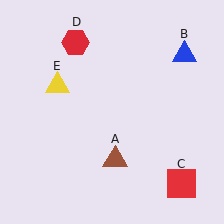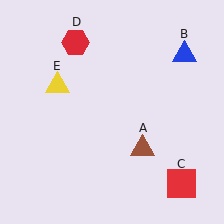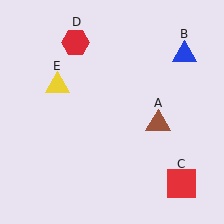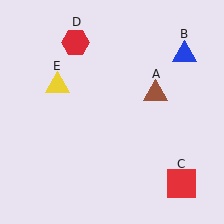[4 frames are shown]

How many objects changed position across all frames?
1 object changed position: brown triangle (object A).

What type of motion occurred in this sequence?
The brown triangle (object A) rotated counterclockwise around the center of the scene.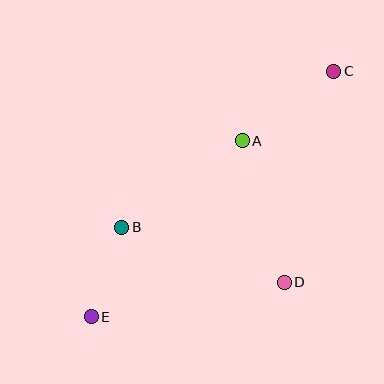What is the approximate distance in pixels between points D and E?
The distance between D and E is approximately 196 pixels.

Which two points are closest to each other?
Points B and E are closest to each other.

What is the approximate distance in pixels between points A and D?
The distance between A and D is approximately 148 pixels.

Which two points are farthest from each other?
Points C and E are farthest from each other.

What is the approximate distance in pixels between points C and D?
The distance between C and D is approximately 217 pixels.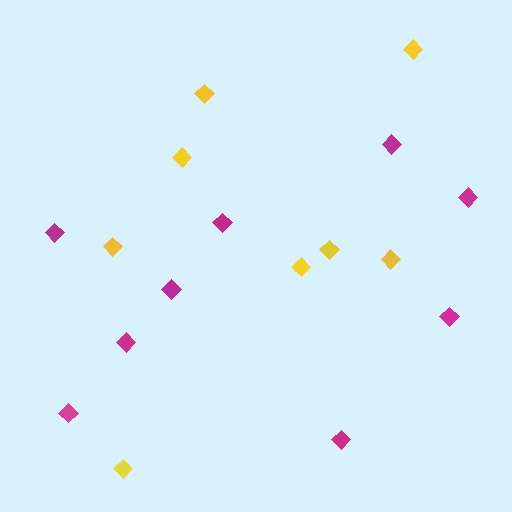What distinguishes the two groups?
There are 2 groups: one group of yellow diamonds (8) and one group of magenta diamonds (9).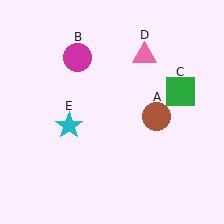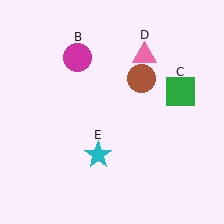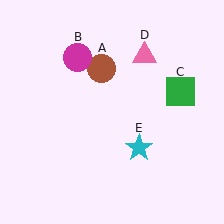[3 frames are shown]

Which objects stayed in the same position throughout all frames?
Magenta circle (object B) and green square (object C) and pink triangle (object D) remained stationary.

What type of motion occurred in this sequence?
The brown circle (object A), cyan star (object E) rotated counterclockwise around the center of the scene.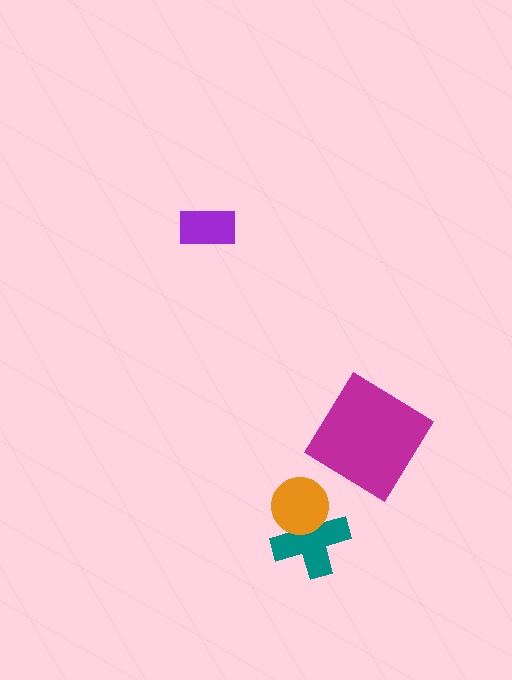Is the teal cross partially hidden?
Yes, it is partially covered by another shape.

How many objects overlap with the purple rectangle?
0 objects overlap with the purple rectangle.